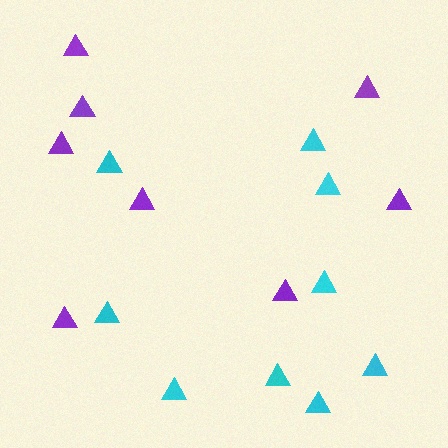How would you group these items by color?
There are 2 groups: one group of cyan triangles (9) and one group of purple triangles (8).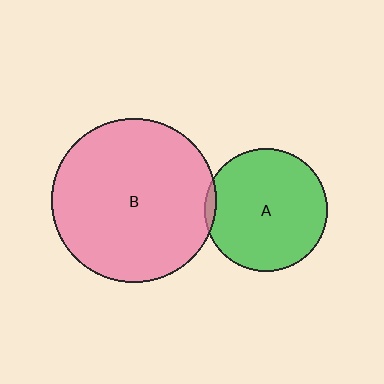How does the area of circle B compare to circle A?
Approximately 1.8 times.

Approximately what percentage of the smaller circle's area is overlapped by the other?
Approximately 5%.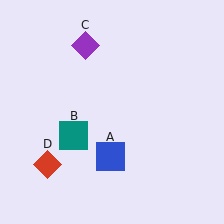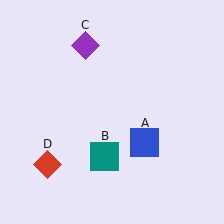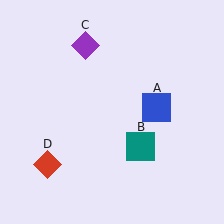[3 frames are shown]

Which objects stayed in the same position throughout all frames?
Purple diamond (object C) and red diamond (object D) remained stationary.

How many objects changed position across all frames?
2 objects changed position: blue square (object A), teal square (object B).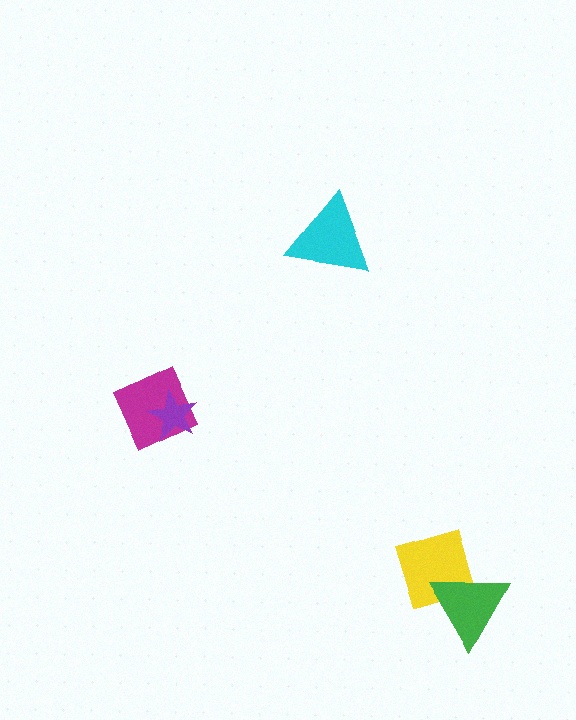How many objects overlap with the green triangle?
1 object overlaps with the green triangle.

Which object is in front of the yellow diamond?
The green triangle is in front of the yellow diamond.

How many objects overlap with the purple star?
1 object overlaps with the purple star.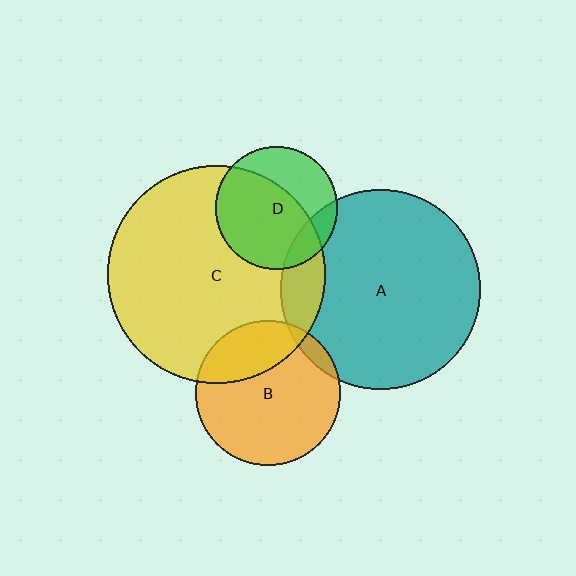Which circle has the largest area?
Circle C (yellow).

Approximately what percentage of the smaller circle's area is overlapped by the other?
Approximately 5%.